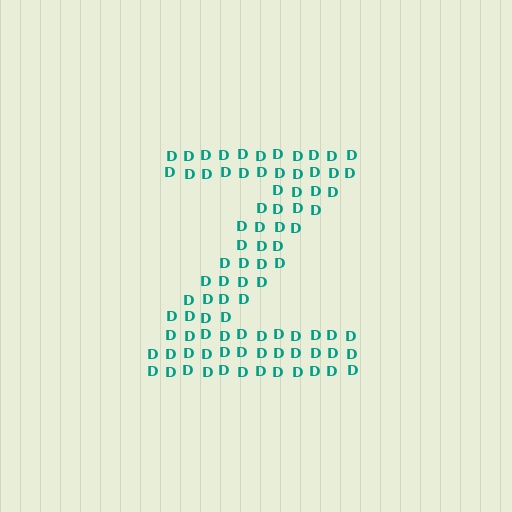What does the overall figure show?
The overall figure shows the letter Z.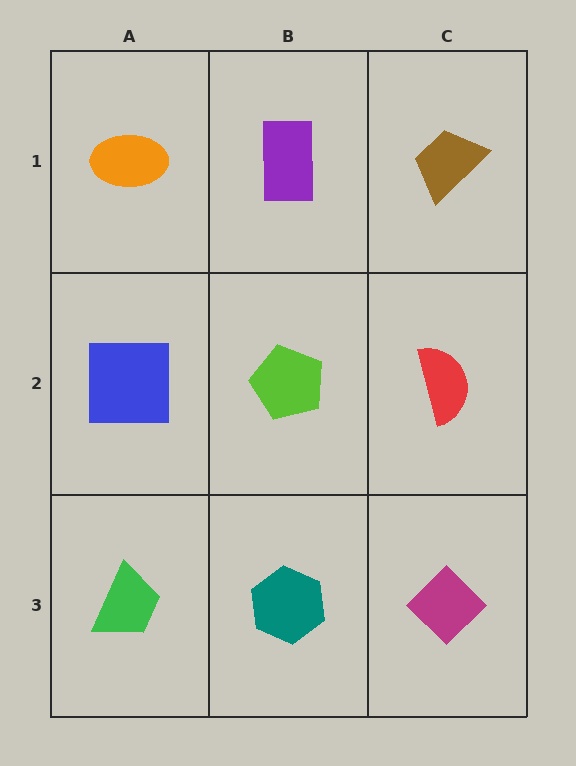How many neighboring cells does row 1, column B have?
3.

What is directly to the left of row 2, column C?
A lime pentagon.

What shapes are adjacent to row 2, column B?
A purple rectangle (row 1, column B), a teal hexagon (row 3, column B), a blue square (row 2, column A), a red semicircle (row 2, column C).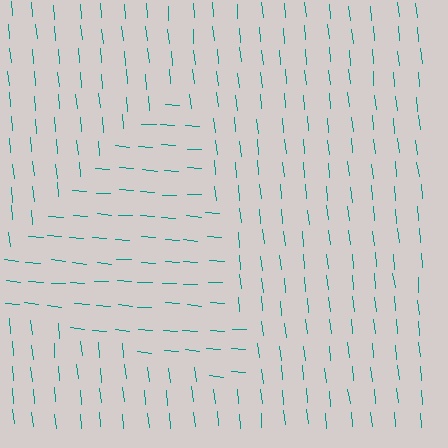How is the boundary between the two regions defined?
The boundary is defined purely by a change in line orientation (approximately 80 degrees difference). All lines are the same color and thickness.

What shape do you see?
I see a triangle.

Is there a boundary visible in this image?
Yes, there is a texture boundary formed by a change in line orientation.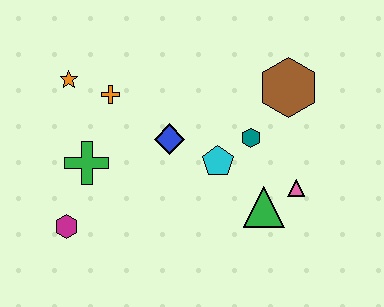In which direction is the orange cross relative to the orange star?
The orange cross is to the right of the orange star.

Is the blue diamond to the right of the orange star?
Yes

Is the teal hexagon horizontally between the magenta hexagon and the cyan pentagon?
No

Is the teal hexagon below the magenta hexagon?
No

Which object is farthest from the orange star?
The pink triangle is farthest from the orange star.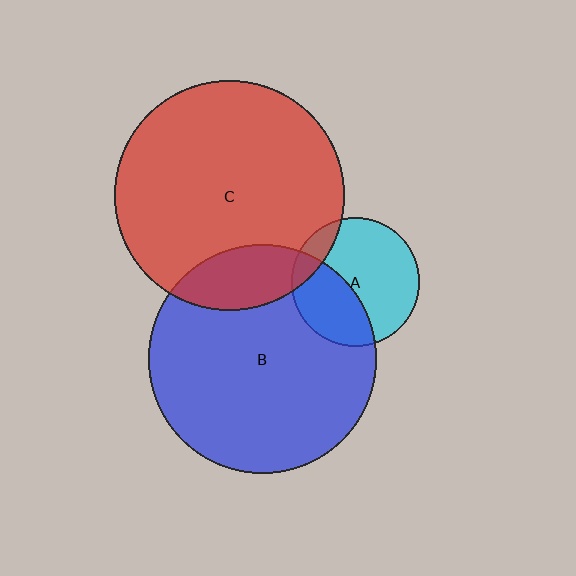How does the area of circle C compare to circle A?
Approximately 3.2 times.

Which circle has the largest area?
Circle C (red).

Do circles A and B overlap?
Yes.